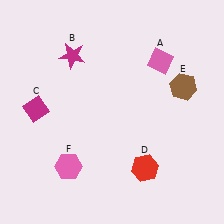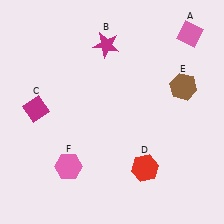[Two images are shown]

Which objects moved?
The objects that moved are: the pink diamond (A), the magenta star (B).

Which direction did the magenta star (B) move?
The magenta star (B) moved right.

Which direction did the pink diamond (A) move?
The pink diamond (A) moved right.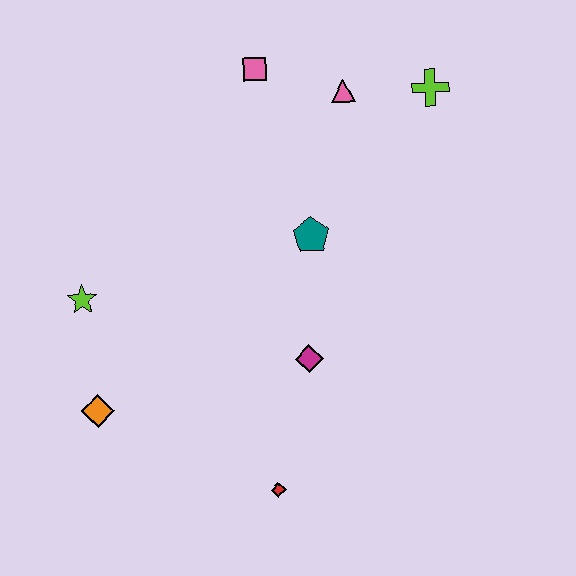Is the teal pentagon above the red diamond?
Yes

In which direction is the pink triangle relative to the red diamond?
The pink triangle is above the red diamond.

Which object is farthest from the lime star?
The lime cross is farthest from the lime star.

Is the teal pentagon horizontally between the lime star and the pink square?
No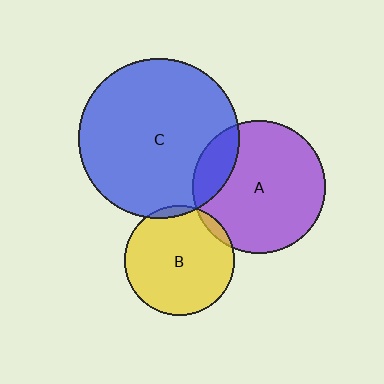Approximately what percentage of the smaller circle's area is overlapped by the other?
Approximately 5%.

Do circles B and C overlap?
Yes.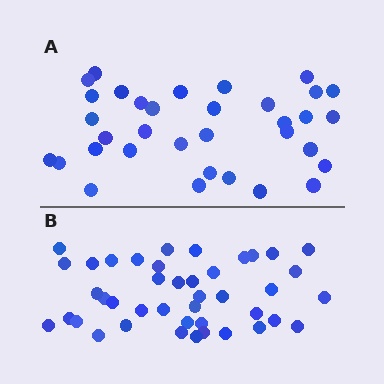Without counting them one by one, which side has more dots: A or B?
Region B (the bottom region) has more dots.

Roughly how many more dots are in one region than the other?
Region B has roughly 8 or so more dots than region A.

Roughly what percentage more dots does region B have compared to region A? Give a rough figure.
About 25% more.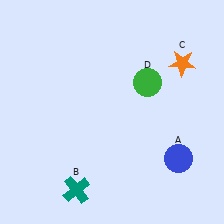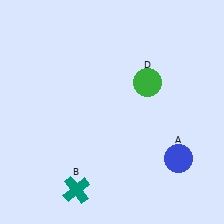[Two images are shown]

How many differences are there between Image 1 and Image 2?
There is 1 difference between the two images.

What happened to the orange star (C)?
The orange star (C) was removed in Image 2. It was in the top-right area of Image 1.